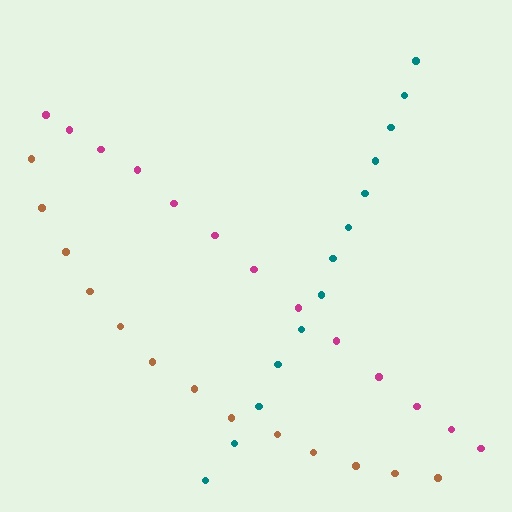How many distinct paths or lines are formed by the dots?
There are 3 distinct paths.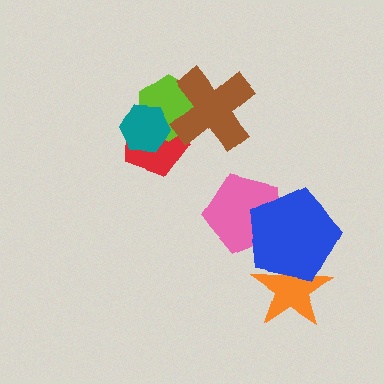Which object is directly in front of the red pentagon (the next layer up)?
The lime hexagon is directly in front of the red pentagon.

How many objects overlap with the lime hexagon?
3 objects overlap with the lime hexagon.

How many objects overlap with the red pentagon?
3 objects overlap with the red pentagon.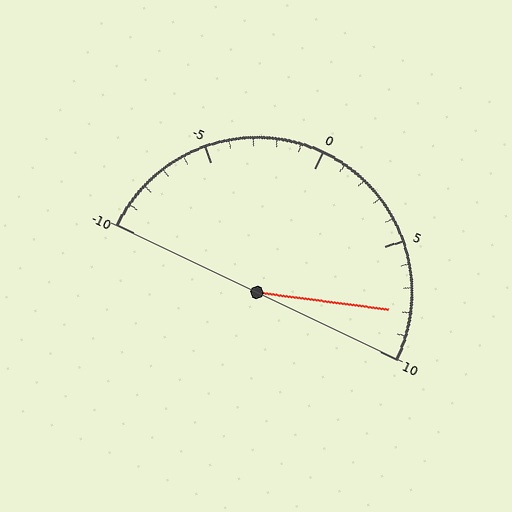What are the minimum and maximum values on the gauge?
The gauge ranges from -10 to 10.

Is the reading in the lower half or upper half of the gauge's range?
The reading is in the upper half of the range (-10 to 10).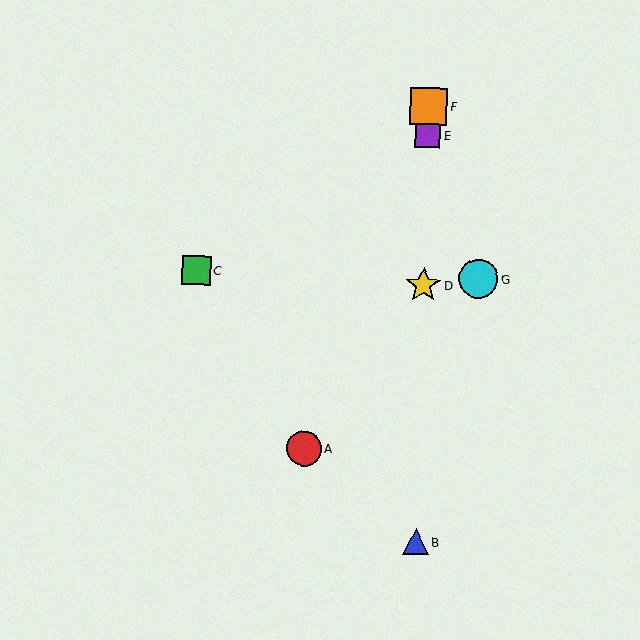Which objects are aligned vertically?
Objects B, D, E, F are aligned vertically.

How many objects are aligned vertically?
4 objects (B, D, E, F) are aligned vertically.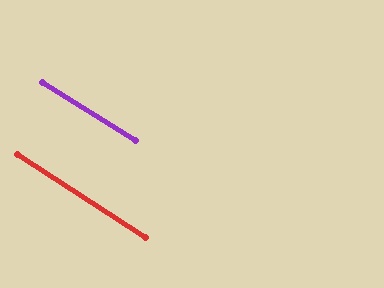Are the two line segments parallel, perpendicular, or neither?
Parallel — their directions differ by only 0.4°.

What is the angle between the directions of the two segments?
Approximately 0 degrees.